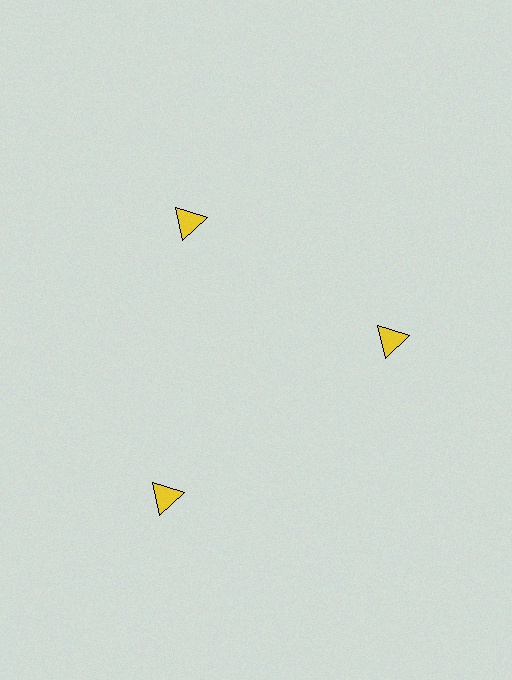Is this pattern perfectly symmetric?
No. The 3 yellow triangles are arranged in a ring, but one element near the 7 o'clock position is pushed outward from the center, breaking the 3-fold rotational symmetry.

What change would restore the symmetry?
The symmetry would be restored by moving it inward, back onto the ring so that all 3 triangles sit at equal angles and equal distance from the center.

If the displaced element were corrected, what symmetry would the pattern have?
It would have 3-fold rotational symmetry — the pattern would map onto itself every 120 degrees.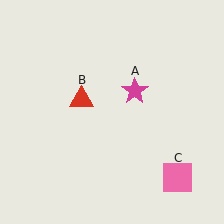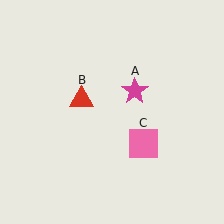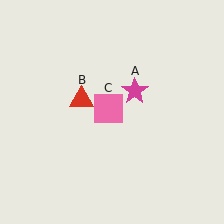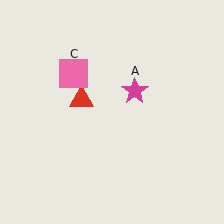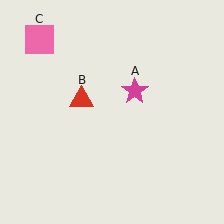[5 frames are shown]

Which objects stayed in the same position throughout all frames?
Magenta star (object A) and red triangle (object B) remained stationary.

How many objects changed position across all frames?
1 object changed position: pink square (object C).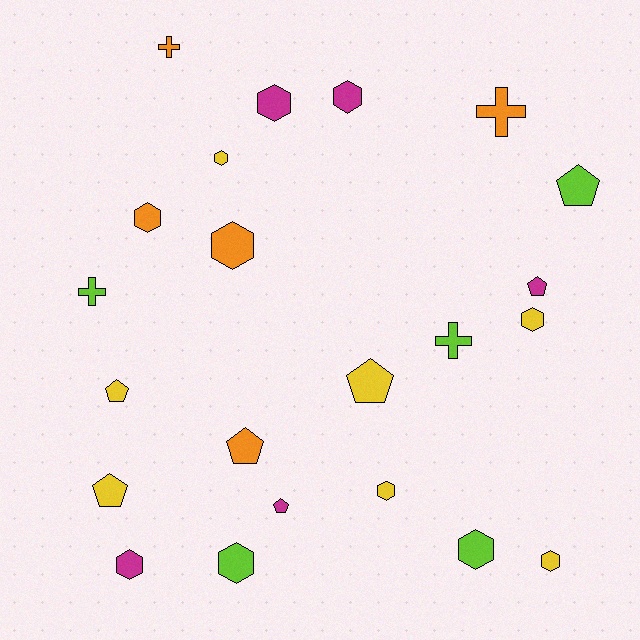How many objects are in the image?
There are 22 objects.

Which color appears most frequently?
Yellow, with 7 objects.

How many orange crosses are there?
There are 2 orange crosses.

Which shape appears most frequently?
Hexagon, with 11 objects.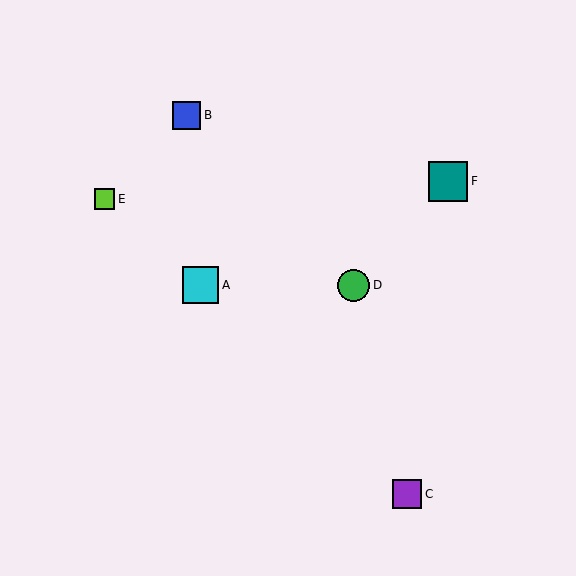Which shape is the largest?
The teal square (labeled F) is the largest.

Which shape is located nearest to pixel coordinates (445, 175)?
The teal square (labeled F) at (448, 181) is nearest to that location.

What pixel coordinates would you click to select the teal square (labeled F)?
Click at (448, 181) to select the teal square F.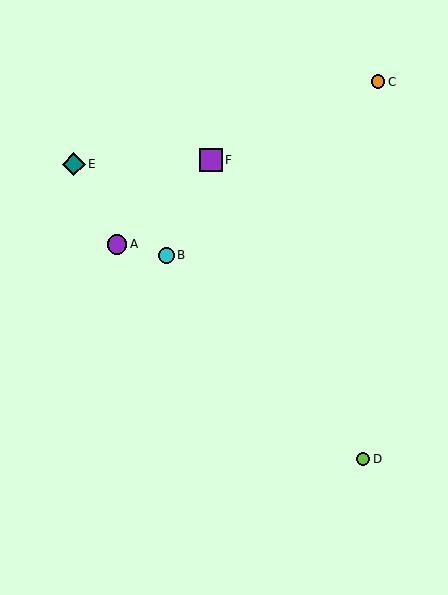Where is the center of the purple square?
The center of the purple square is at (211, 160).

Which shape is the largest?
The teal diamond (labeled E) is the largest.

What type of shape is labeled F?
Shape F is a purple square.